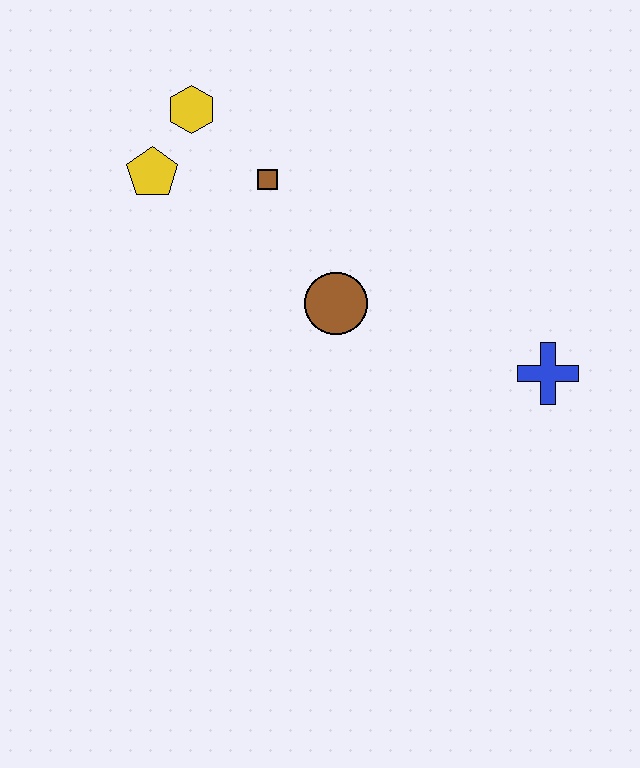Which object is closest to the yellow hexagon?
The yellow pentagon is closest to the yellow hexagon.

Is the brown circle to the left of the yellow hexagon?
No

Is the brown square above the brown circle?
Yes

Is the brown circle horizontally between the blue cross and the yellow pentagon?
Yes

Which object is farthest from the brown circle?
The yellow hexagon is farthest from the brown circle.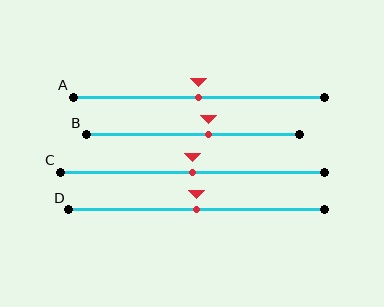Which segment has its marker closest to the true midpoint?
Segment A has its marker closest to the true midpoint.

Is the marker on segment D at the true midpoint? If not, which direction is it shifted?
Yes, the marker on segment D is at the true midpoint.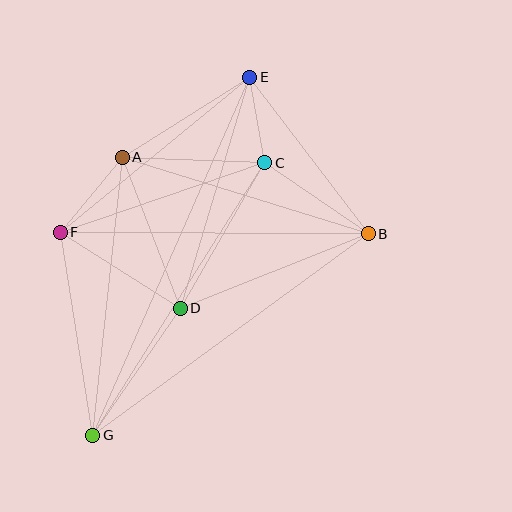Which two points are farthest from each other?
Points E and G are farthest from each other.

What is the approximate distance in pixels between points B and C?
The distance between B and C is approximately 125 pixels.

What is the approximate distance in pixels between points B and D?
The distance between B and D is approximately 202 pixels.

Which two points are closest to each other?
Points C and E are closest to each other.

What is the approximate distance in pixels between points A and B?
The distance between A and B is approximately 257 pixels.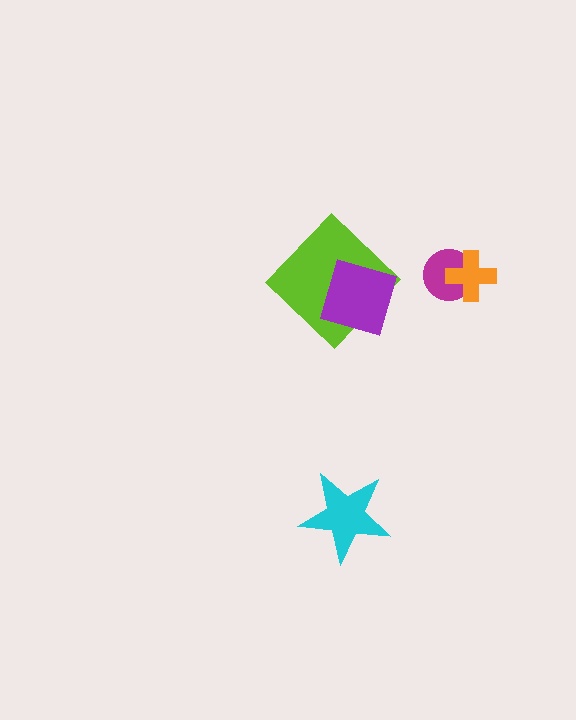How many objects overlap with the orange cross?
1 object overlaps with the orange cross.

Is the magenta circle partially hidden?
Yes, it is partially covered by another shape.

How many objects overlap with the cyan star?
0 objects overlap with the cyan star.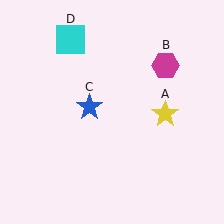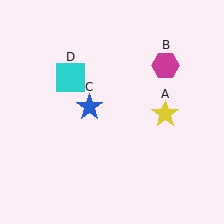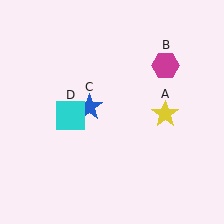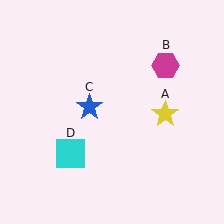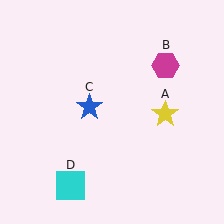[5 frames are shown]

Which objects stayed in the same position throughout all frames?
Yellow star (object A) and magenta hexagon (object B) and blue star (object C) remained stationary.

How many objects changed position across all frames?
1 object changed position: cyan square (object D).